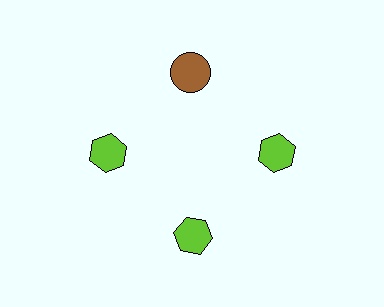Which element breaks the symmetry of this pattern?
The brown circle at roughly the 12 o'clock position breaks the symmetry. All other shapes are lime hexagons.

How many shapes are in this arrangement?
There are 4 shapes arranged in a ring pattern.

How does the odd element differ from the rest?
It differs in both color (brown instead of lime) and shape (circle instead of hexagon).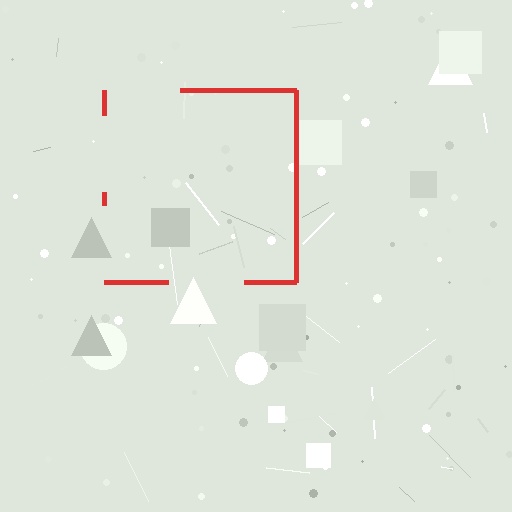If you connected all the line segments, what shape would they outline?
They would outline a square.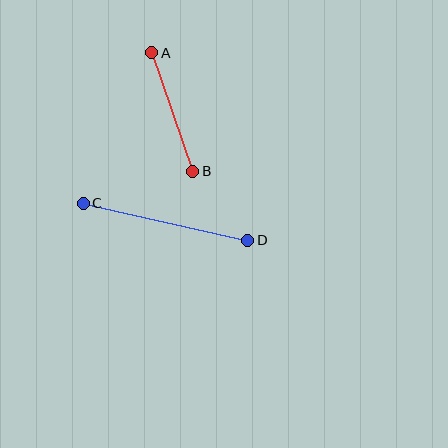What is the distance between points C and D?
The distance is approximately 169 pixels.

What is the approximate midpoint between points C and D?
The midpoint is at approximately (166, 222) pixels.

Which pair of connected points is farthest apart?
Points C and D are farthest apart.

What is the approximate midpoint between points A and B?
The midpoint is at approximately (172, 112) pixels.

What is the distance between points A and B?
The distance is approximately 125 pixels.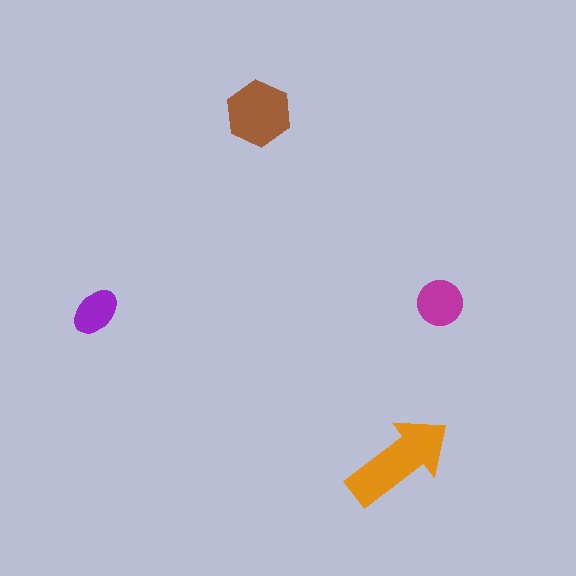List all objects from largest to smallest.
The orange arrow, the brown hexagon, the magenta circle, the purple ellipse.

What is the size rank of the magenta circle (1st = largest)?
3rd.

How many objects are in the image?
There are 4 objects in the image.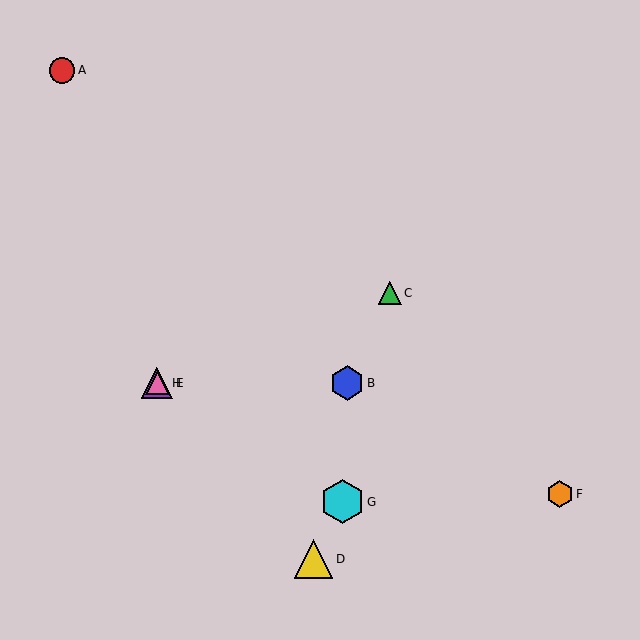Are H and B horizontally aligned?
Yes, both are at y≈383.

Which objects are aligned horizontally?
Objects B, E, H are aligned horizontally.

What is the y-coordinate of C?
Object C is at y≈293.